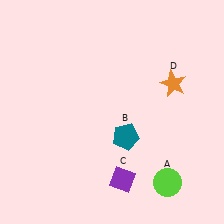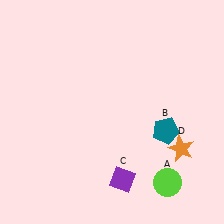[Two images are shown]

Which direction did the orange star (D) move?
The orange star (D) moved down.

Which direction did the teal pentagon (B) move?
The teal pentagon (B) moved right.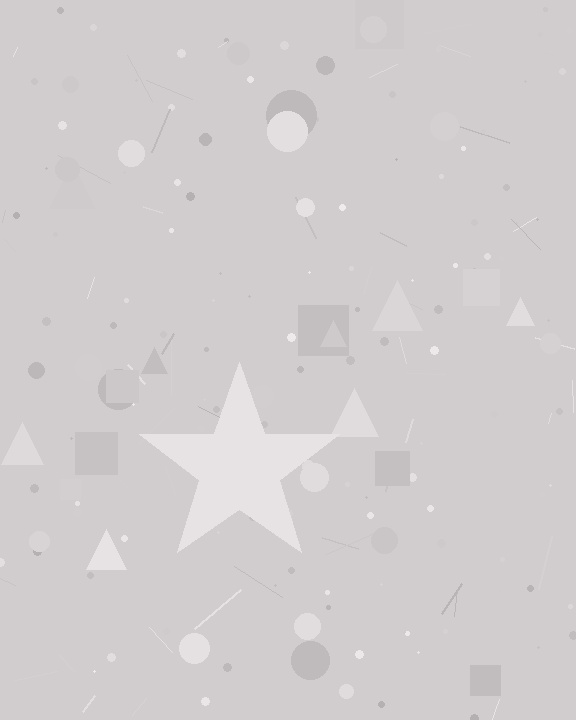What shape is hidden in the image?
A star is hidden in the image.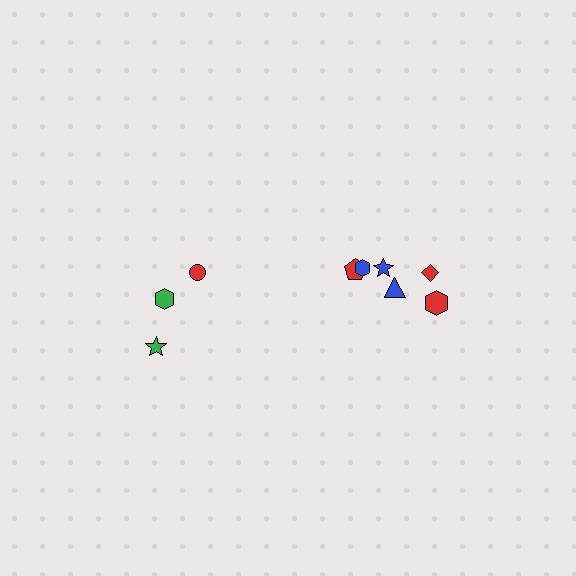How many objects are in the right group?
There are 6 objects.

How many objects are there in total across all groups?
There are 9 objects.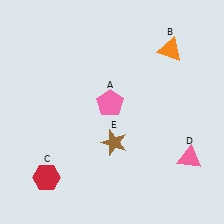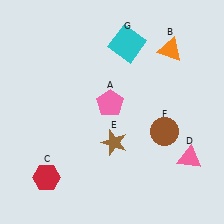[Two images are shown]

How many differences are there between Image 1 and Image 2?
There are 2 differences between the two images.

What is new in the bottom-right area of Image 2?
A brown circle (F) was added in the bottom-right area of Image 2.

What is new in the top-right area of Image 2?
A cyan square (G) was added in the top-right area of Image 2.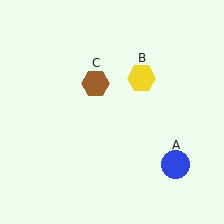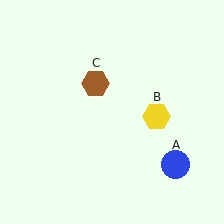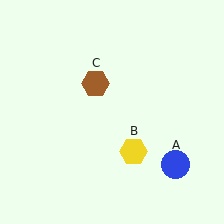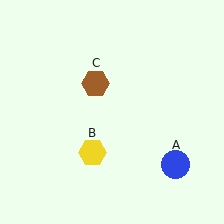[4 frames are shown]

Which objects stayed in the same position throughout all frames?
Blue circle (object A) and brown hexagon (object C) remained stationary.